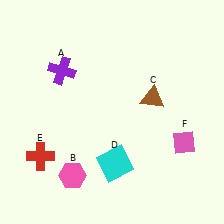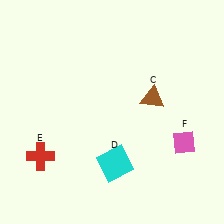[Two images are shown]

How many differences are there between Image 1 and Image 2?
There are 2 differences between the two images.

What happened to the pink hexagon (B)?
The pink hexagon (B) was removed in Image 2. It was in the bottom-left area of Image 1.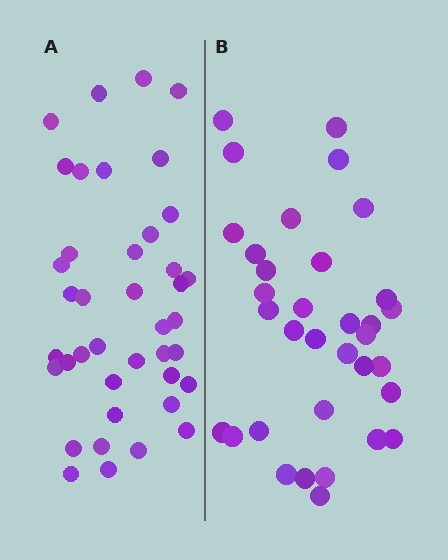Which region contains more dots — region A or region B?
Region A (the left region) has more dots.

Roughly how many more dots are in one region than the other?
Region A has about 6 more dots than region B.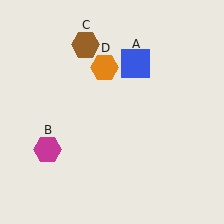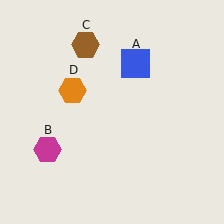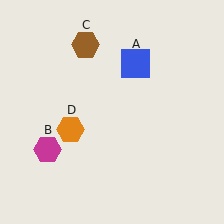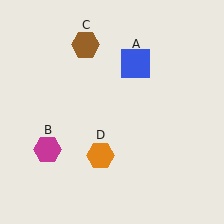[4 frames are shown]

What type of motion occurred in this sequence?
The orange hexagon (object D) rotated counterclockwise around the center of the scene.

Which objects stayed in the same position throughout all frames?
Blue square (object A) and magenta hexagon (object B) and brown hexagon (object C) remained stationary.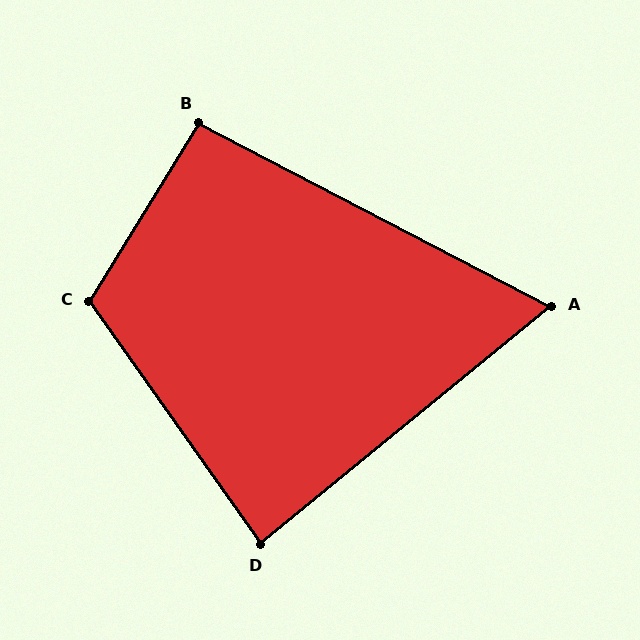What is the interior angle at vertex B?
Approximately 94 degrees (approximately right).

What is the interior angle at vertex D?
Approximately 86 degrees (approximately right).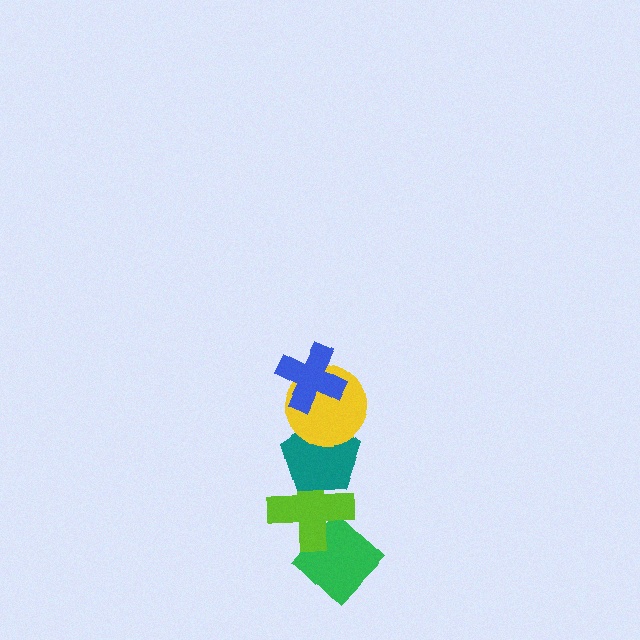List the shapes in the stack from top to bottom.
From top to bottom: the blue cross, the yellow circle, the teal pentagon, the lime cross, the green diamond.